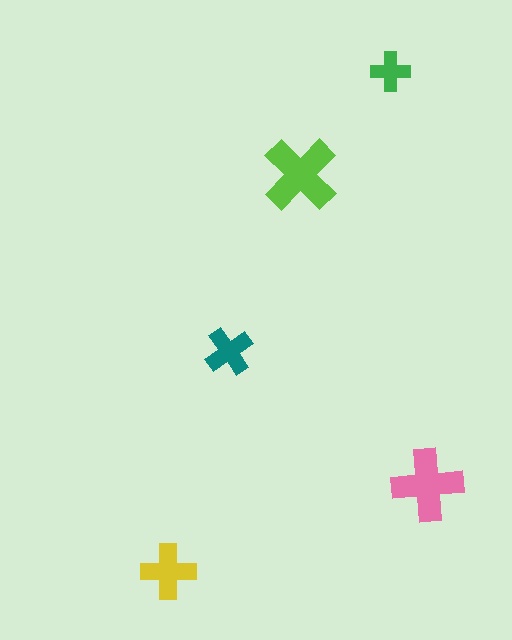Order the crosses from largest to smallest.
the lime one, the pink one, the yellow one, the teal one, the green one.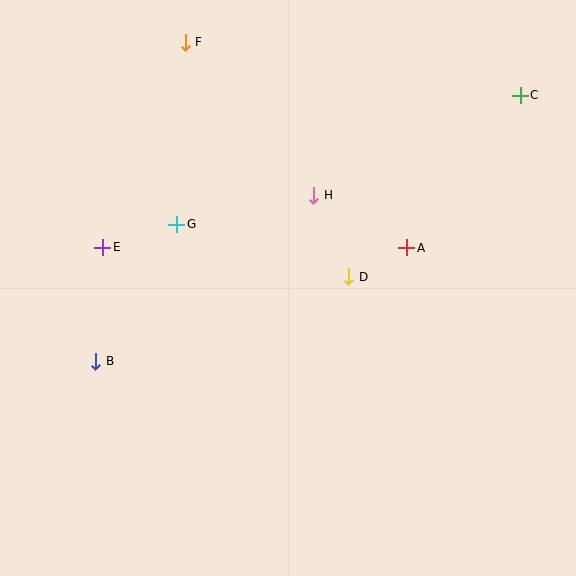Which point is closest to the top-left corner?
Point F is closest to the top-left corner.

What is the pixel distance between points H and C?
The distance between H and C is 229 pixels.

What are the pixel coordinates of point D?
Point D is at (349, 277).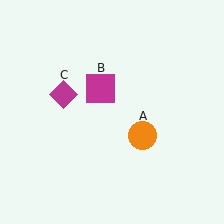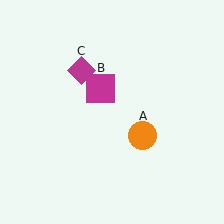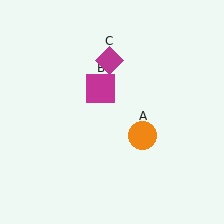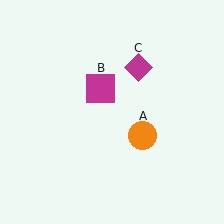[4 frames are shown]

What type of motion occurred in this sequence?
The magenta diamond (object C) rotated clockwise around the center of the scene.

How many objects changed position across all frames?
1 object changed position: magenta diamond (object C).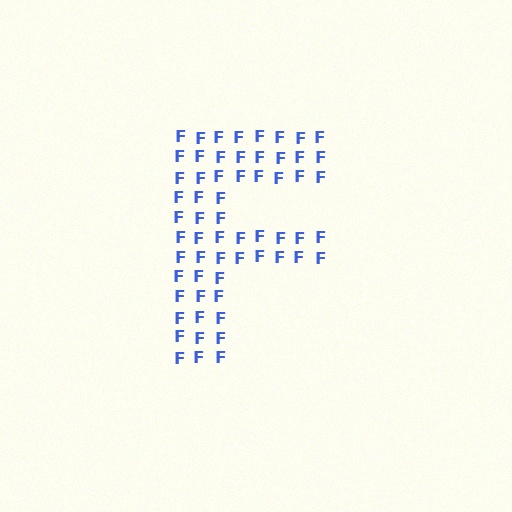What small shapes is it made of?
It is made of small letter F's.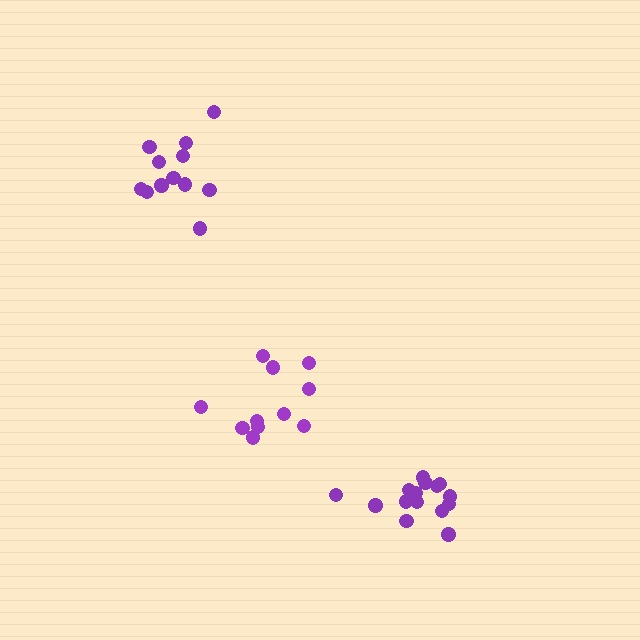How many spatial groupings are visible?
There are 3 spatial groupings.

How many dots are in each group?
Group 1: 15 dots, Group 2: 12 dots, Group 3: 11 dots (38 total).